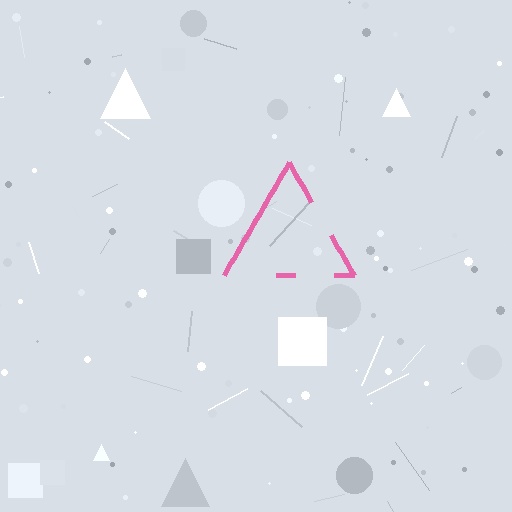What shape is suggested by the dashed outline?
The dashed outline suggests a triangle.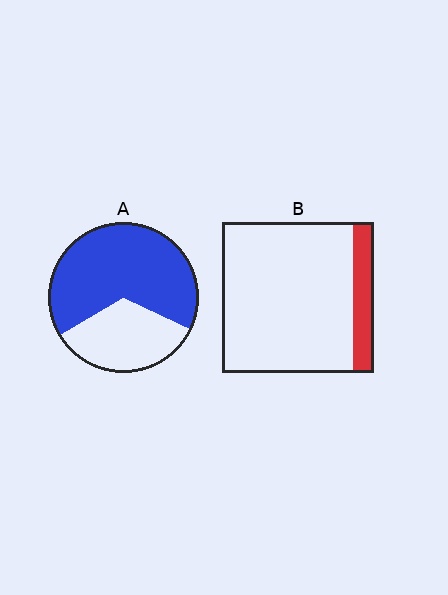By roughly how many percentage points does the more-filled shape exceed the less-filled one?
By roughly 50 percentage points (A over B).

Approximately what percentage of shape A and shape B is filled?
A is approximately 65% and B is approximately 15%.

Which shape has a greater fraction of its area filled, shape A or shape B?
Shape A.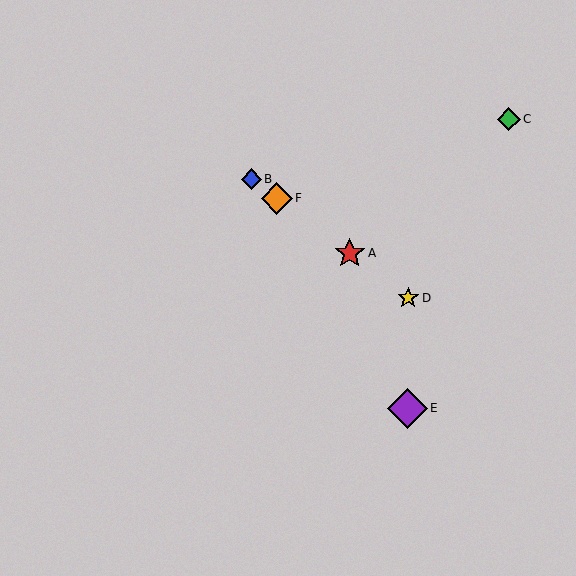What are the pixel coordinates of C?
Object C is at (509, 119).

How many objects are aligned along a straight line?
4 objects (A, B, D, F) are aligned along a straight line.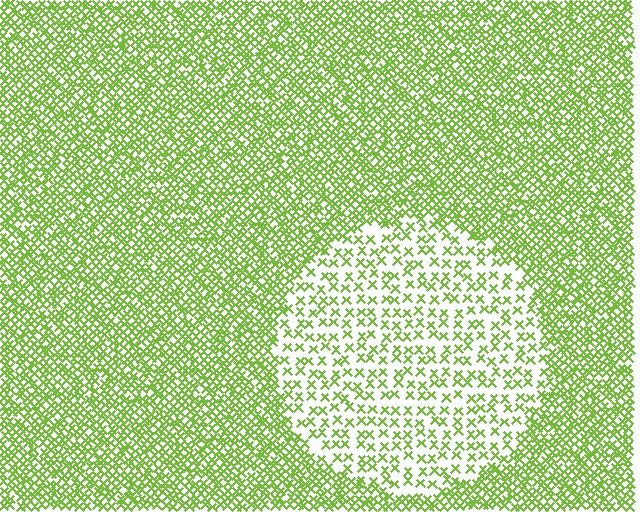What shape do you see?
I see a circle.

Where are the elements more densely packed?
The elements are more densely packed outside the circle boundary.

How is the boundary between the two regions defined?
The boundary is defined by a change in element density (approximately 2.5x ratio). All elements are the same color, size, and shape.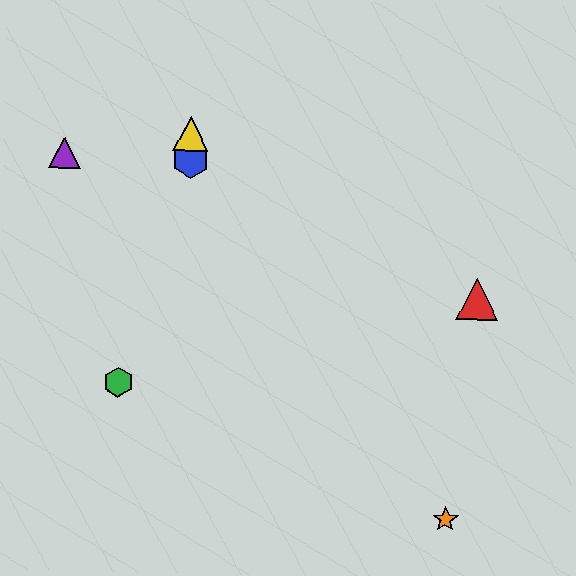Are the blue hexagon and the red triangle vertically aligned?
No, the blue hexagon is at x≈190 and the red triangle is at x≈478.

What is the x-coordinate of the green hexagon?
The green hexagon is at x≈118.